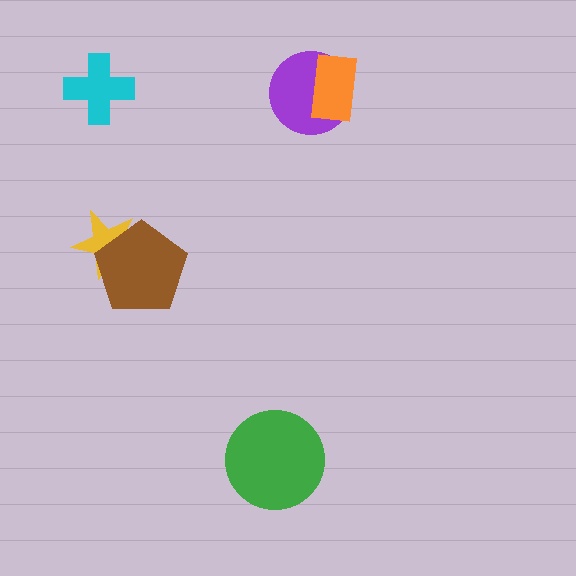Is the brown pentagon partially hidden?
No, no other shape covers it.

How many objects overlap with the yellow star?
1 object overlaps with the yellow star.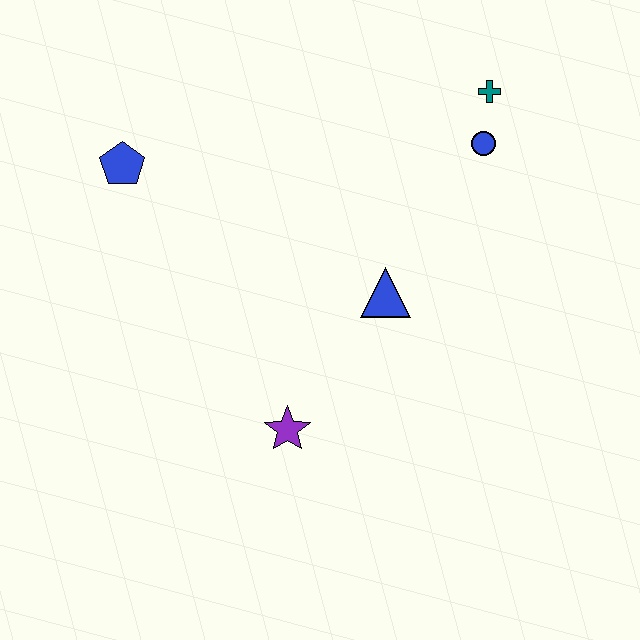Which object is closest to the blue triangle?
The purple star is closest to the blue triangle.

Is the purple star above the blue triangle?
No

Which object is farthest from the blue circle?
The blue pentagon is farthest from the blue circle.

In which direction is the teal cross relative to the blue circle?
The teal cross is above the blue circle.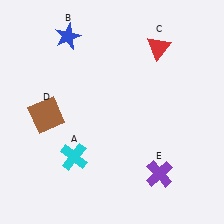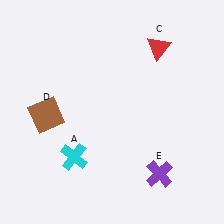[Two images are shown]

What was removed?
The blue star (B) was removed in Image 2.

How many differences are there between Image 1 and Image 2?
There is 1 difference between the two images.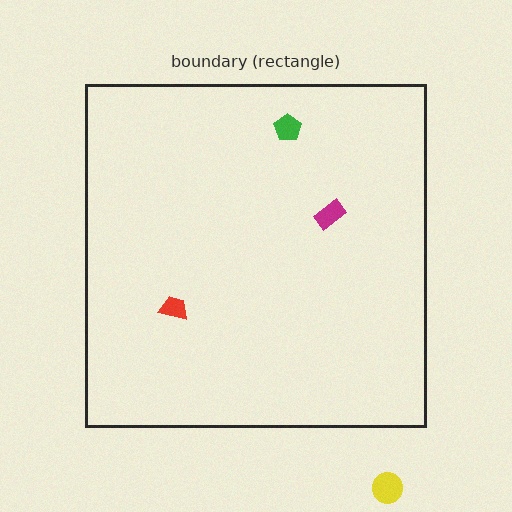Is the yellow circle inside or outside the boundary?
Outside.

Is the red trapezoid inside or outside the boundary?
Inside.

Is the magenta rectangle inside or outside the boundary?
Inside.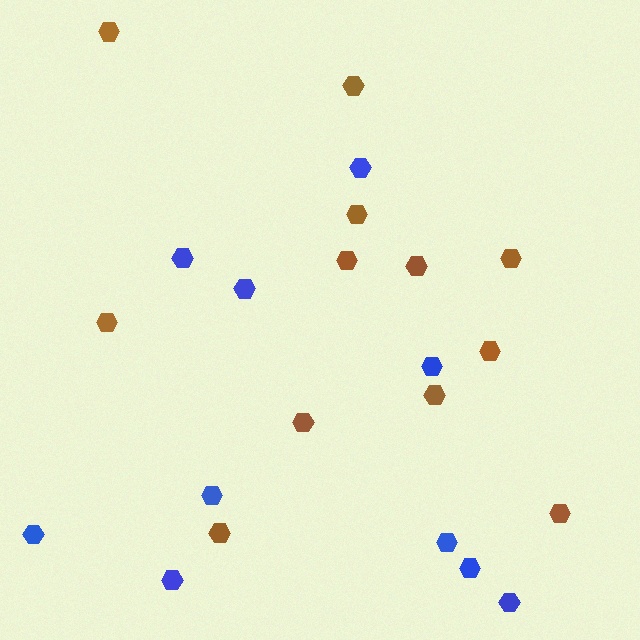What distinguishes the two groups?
There are 2 groups: one group of blue hexagons (10) and one group of brown hexagons (12).